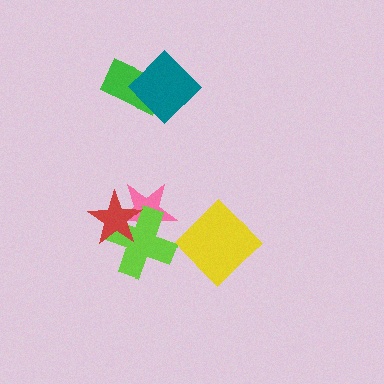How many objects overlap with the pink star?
2 objects overlap with the pink star.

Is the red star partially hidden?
No, no other shape covers it.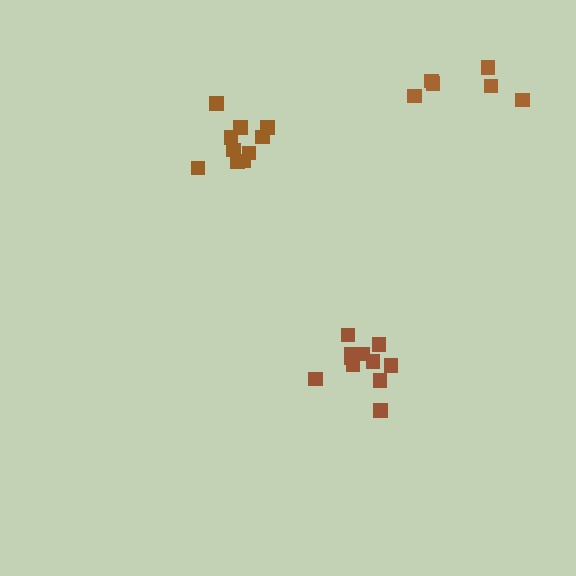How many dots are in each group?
Group 1: 11 dots, Group 2: 10 dots, Group 3: 6 dots (27 total).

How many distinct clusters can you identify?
There are 3 distinct clusters.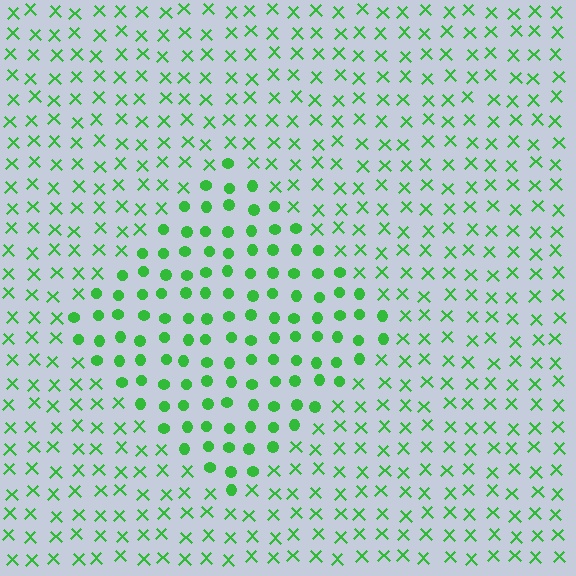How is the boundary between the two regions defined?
The boundary is defined by a change in element shape: circles inside vs. X marks outside. All elements share the same color and spacing.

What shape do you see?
I see a diamond.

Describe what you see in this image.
The image is filled with small green elements arranged in a uniform grid. A diamond-shaped region contains circles, while the surrounding area contains X marks. The boundary is defined purely by the change in element shape.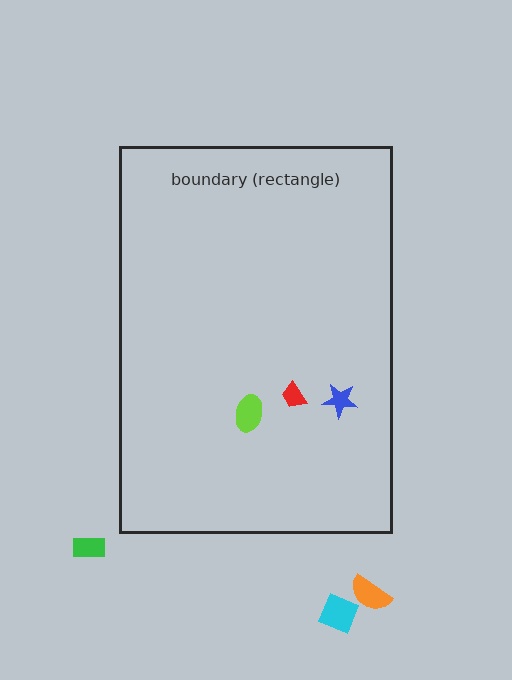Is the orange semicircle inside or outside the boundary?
Outside.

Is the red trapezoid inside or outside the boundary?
Inside.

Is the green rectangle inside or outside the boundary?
Outside.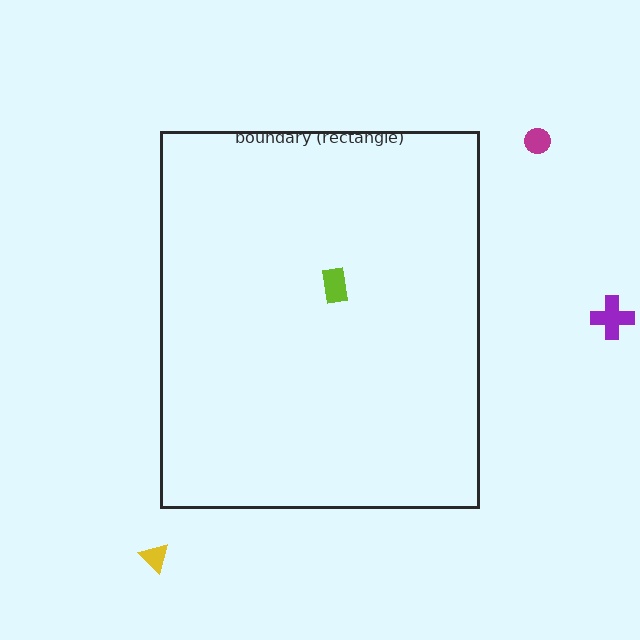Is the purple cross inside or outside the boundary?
Outside.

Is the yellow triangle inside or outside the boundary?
Outside.